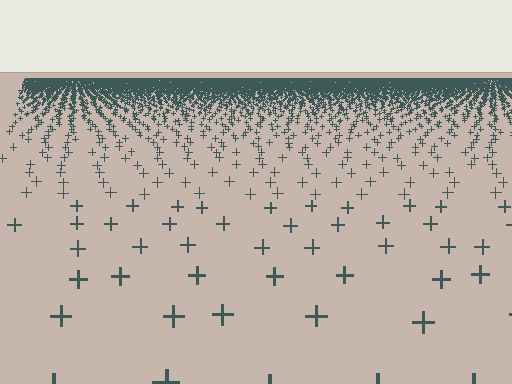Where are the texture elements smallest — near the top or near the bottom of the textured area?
Near the top.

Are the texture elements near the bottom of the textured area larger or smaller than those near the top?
Larger. Near the bottom, elements are closer to the viewer and appear at a bigger on-screen size.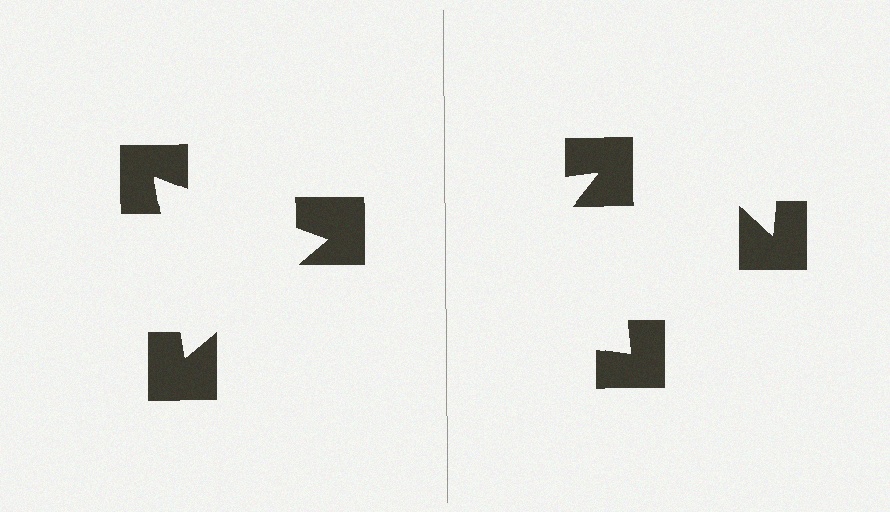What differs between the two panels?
The notched squares are positioned identically on both sides; only the wedge orientations differ. On the left they align to a triangle; on the right they are misaligned.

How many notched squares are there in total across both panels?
6 — 3 on each side.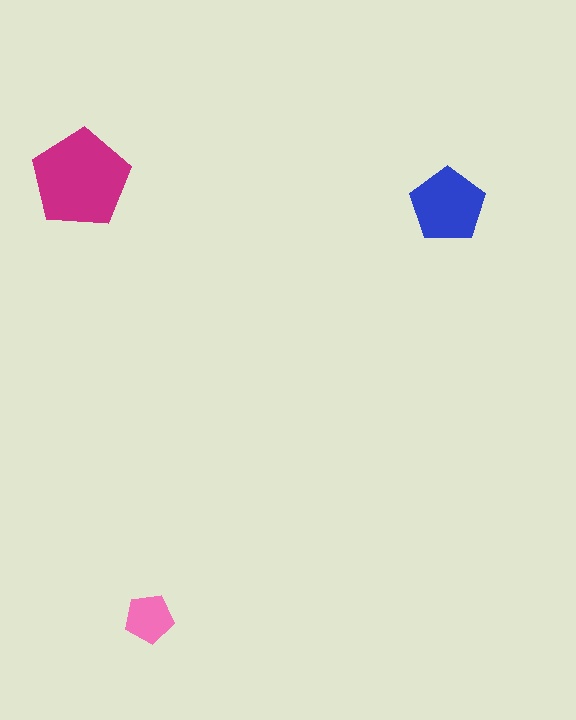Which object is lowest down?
The pink pentagon is bottommost.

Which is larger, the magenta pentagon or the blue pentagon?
The magenta one.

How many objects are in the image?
There are 3 objects in the image.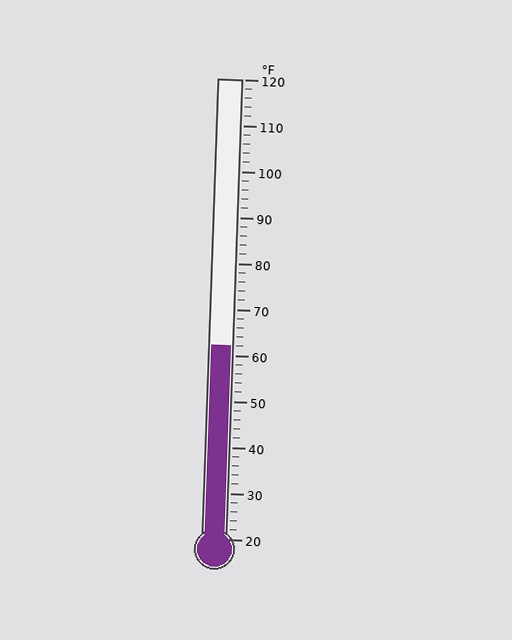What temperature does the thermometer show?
The thermometer shows approximately 62°F.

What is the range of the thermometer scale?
The thermometer scale ranges from 20°F to 120°F.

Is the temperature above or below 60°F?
The temperature is above 60°F.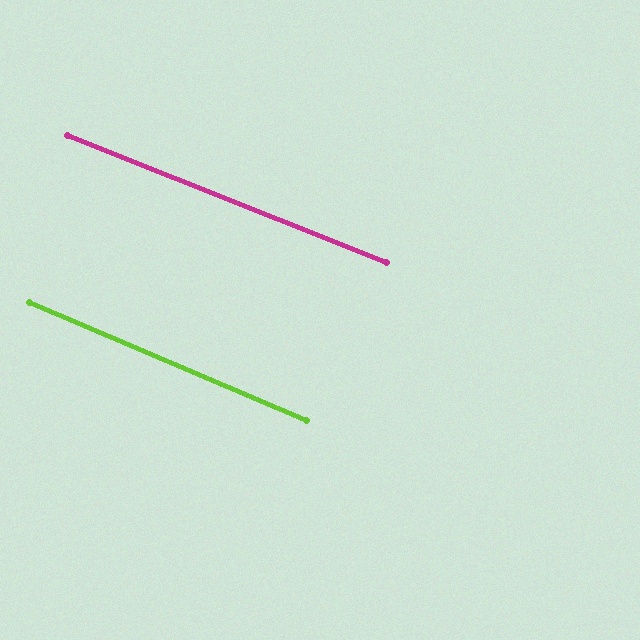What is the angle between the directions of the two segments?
Approximately 1 degree.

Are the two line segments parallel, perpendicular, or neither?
Parallel — their directions differ by only 1.4°.